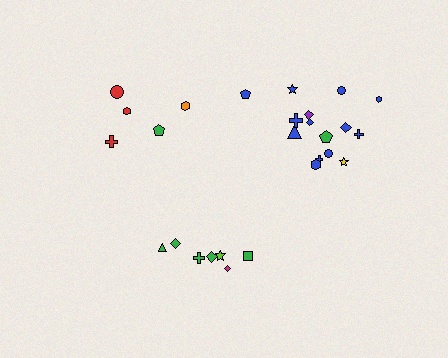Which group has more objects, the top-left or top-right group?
The top-right group.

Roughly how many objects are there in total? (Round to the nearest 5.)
Roughly 25 objects in total.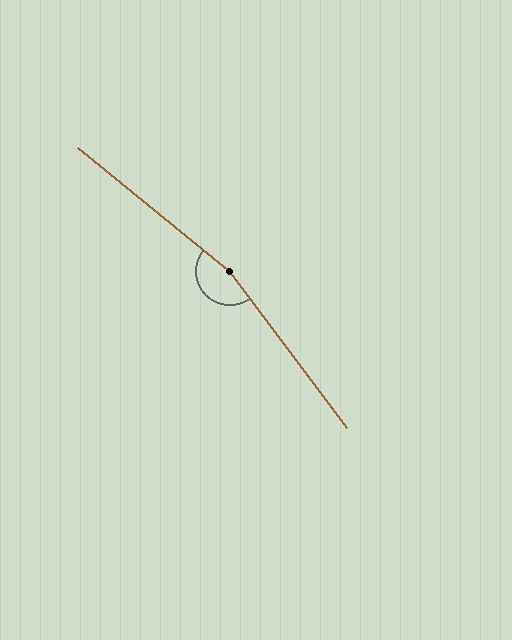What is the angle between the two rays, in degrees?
Approximately 166 degrees.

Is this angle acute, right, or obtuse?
It is obtuse.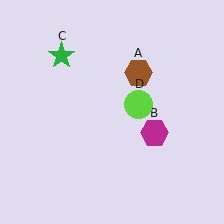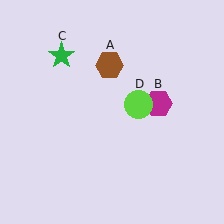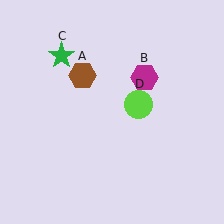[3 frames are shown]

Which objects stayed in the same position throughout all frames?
Green star (object C) and lime circle (object D) remained stationary.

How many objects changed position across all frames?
2 objects changed position: brown hexagon (object A), magenta hexagon (object B).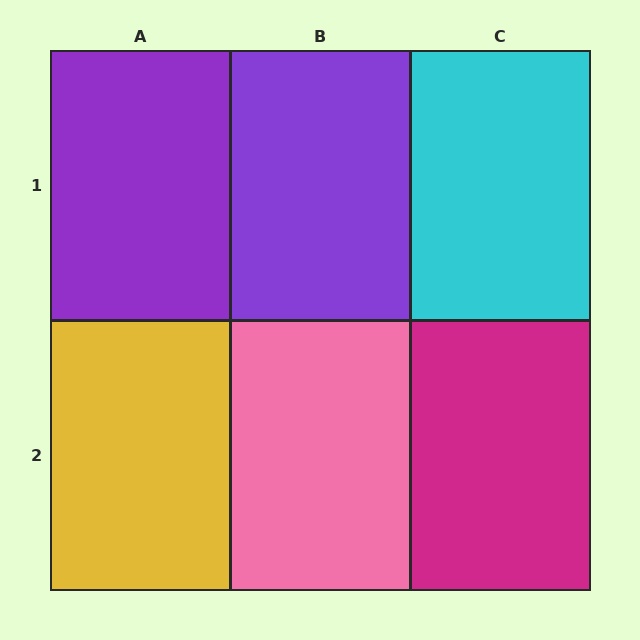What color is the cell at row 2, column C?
Magenta.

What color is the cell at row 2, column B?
Pink.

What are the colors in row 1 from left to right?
Purple, purple, cyan.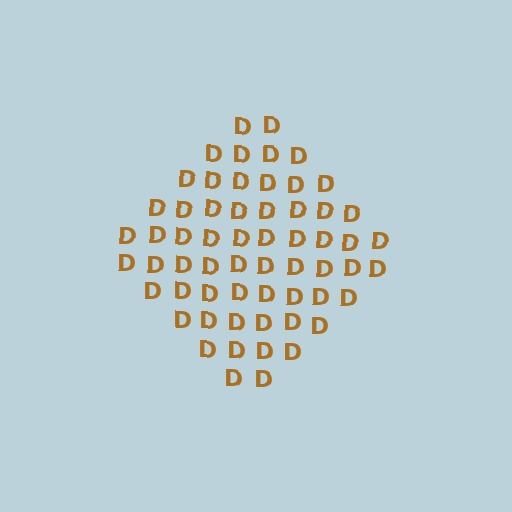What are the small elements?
The small elements are letter D's.